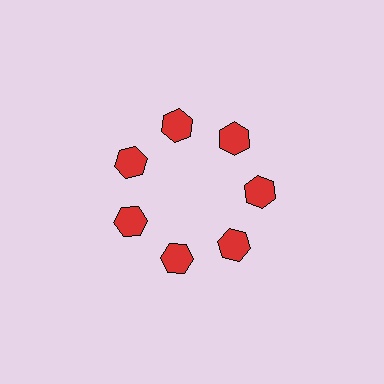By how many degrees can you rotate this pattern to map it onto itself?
The pattern maps onto itself every 51 degrees of rotation.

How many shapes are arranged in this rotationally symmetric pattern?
There are 7 shapes, arranged in 7 groups of 1.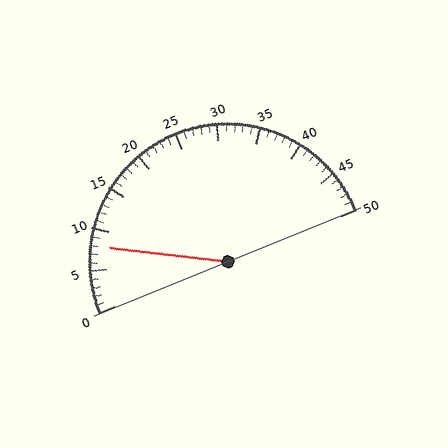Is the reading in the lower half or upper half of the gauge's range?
The reading is in the lower half of the range (0 to 50).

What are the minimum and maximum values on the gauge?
The gauge ranges from 0 to 50.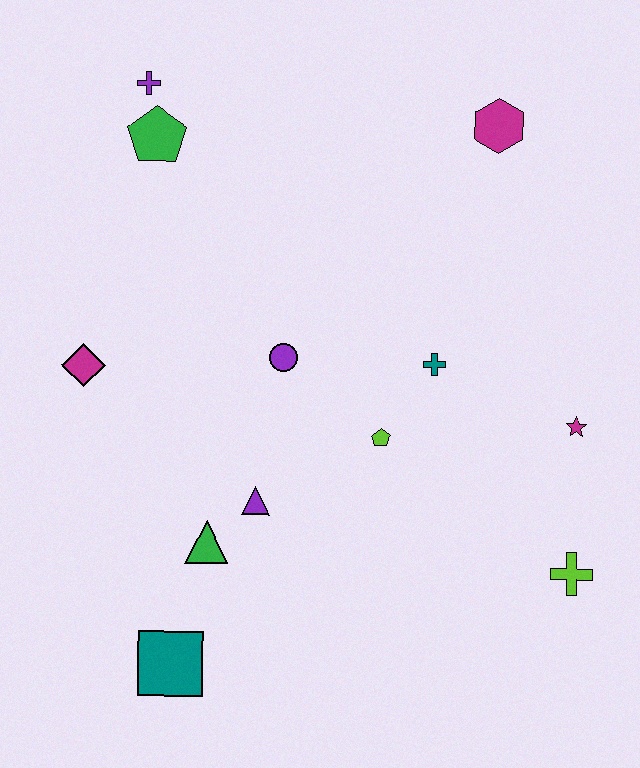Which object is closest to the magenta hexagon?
The teal cross is closest to the magenta hexagon.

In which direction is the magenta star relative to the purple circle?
The magenta star is to the right of the purple circle.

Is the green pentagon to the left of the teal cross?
Yes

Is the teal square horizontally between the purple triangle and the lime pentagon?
No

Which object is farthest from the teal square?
The magenta hexagon is farthest from the teal square.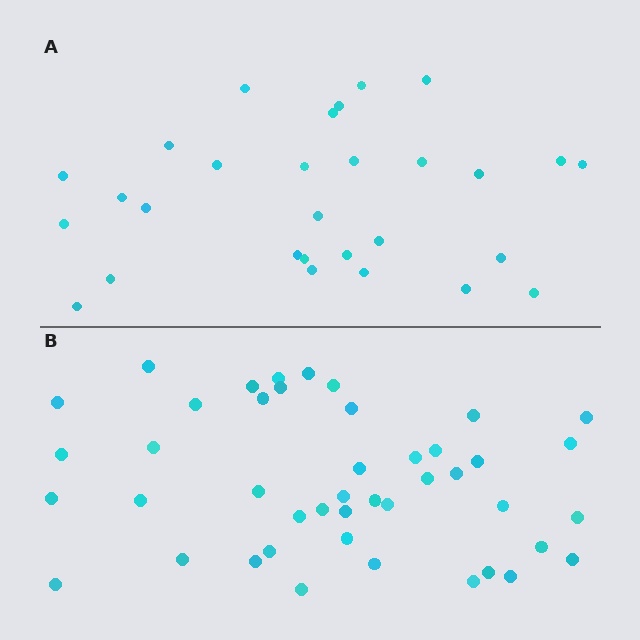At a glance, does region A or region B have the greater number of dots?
Region B (the bottom region) has more dots.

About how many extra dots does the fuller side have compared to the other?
Region B has approximately 15 more dots than region A.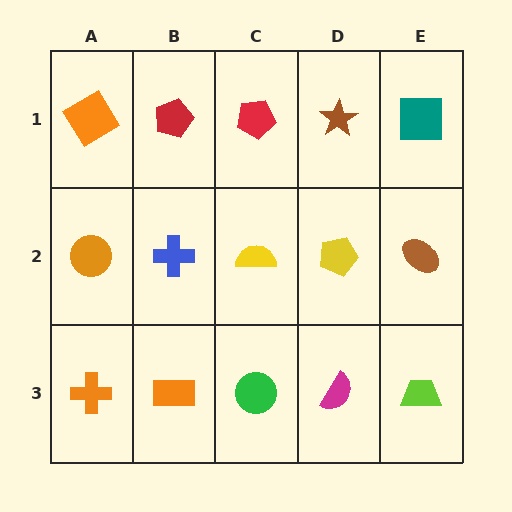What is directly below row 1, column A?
An orange circle.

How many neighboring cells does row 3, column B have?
3.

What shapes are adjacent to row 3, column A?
An orange circle (row 2, column A), an orange rectangle (row 3, column B).